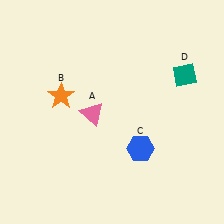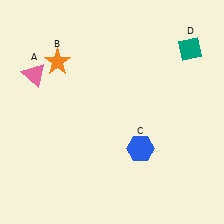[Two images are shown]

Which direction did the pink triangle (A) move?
The pink triangle (A) moved left.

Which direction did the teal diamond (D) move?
The teal diamond (D) moved up.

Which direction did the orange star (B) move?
The orange star (B) moved up.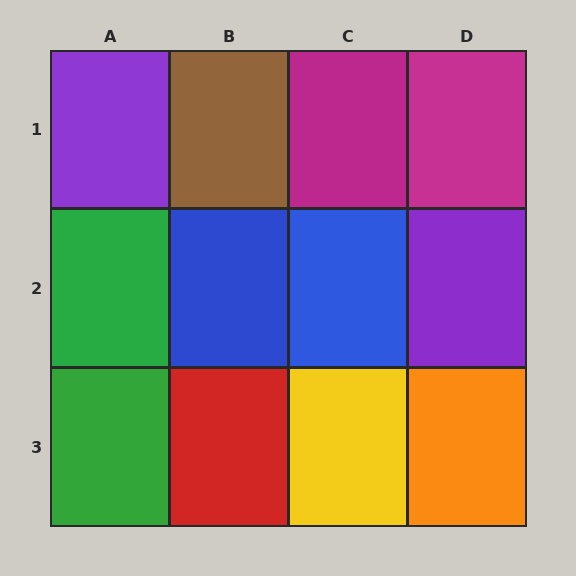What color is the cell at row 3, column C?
Yellow.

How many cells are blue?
2 cells are blue.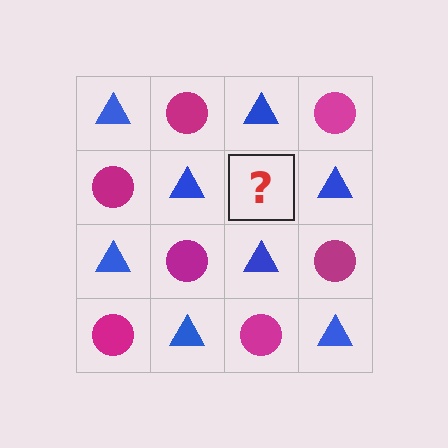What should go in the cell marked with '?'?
The missing cell should contain a magenta circle.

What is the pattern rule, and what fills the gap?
The rule is that it alternates blue triangle and magenta circle in a checkerboard pattern. The gap should be filled with a magenta circle.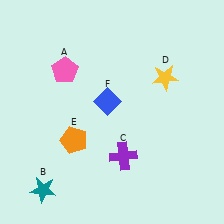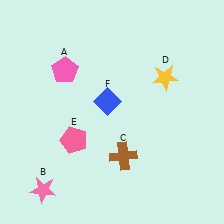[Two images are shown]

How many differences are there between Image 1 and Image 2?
There are 3 differences between the two images.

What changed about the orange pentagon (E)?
In Image 1, E is orange. In Image 2, it changed to pink.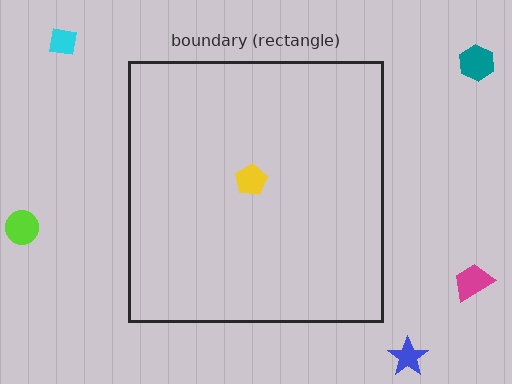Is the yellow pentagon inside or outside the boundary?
Inside.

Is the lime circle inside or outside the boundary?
Outside.